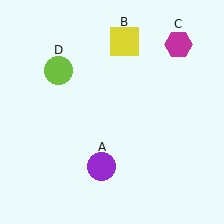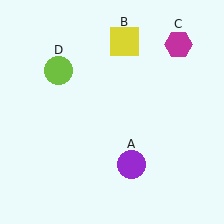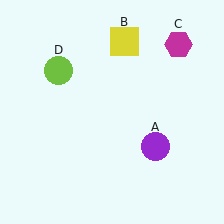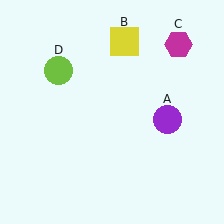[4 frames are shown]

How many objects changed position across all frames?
1 object changed position: purple circle (object A).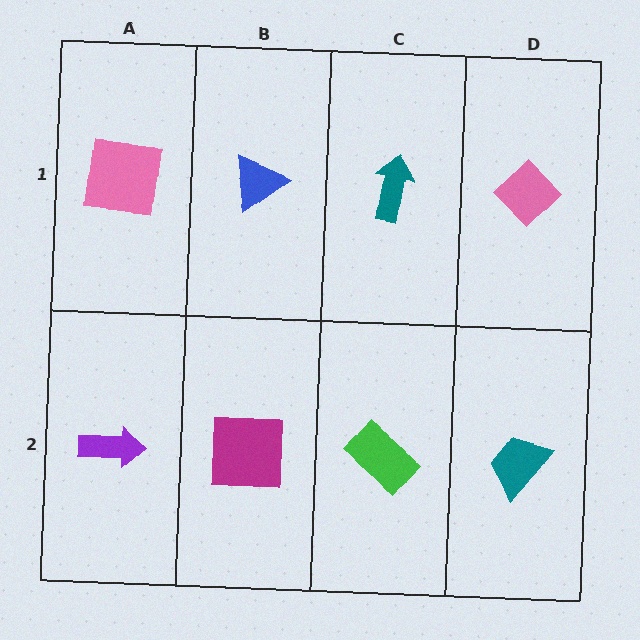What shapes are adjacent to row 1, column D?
A teal trapezoid (row 2, column D), a teal arrow (row 1, column C).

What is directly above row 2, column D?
A pink diamond.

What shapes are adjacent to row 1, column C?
A green rectangle (row 2, column C), a blue triangle (row 1, column B), a pink diamond (row 1, column D).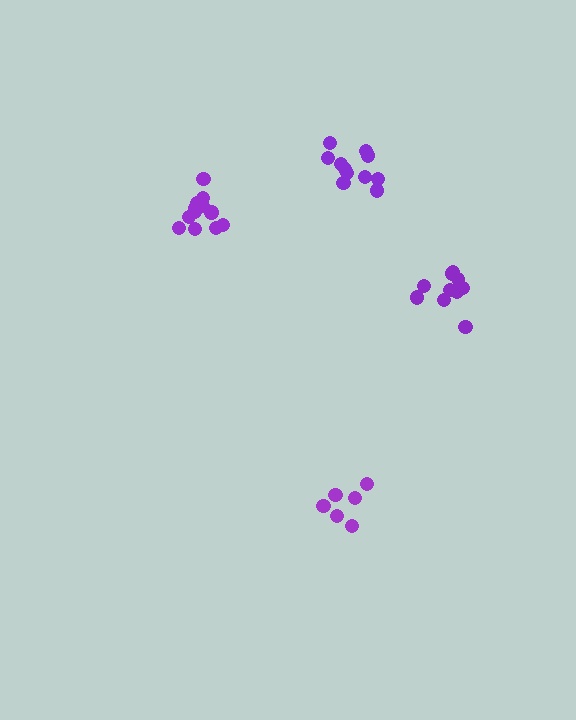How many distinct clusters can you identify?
There are 4 distinct clusters.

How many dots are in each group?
Group 1: 6 dots, Group 2: 10 dots, Group 3: 12 dots, Group 4: 11 dots (39 total).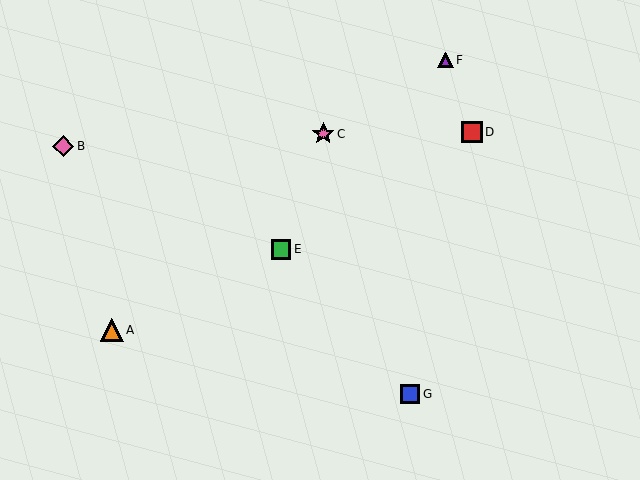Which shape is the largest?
The orange triangle (labeled A) is the largest.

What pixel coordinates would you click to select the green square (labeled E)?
Click at (281, 249) to select the green square E.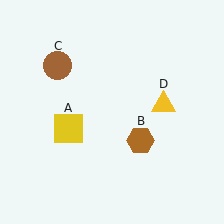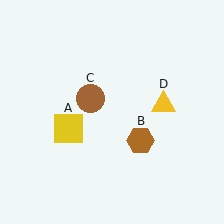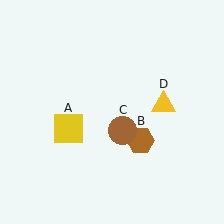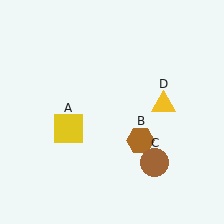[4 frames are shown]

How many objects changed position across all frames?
1 object changed position: brown circle (object C).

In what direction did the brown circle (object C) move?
The brown circle (object C) moved down and to the right.